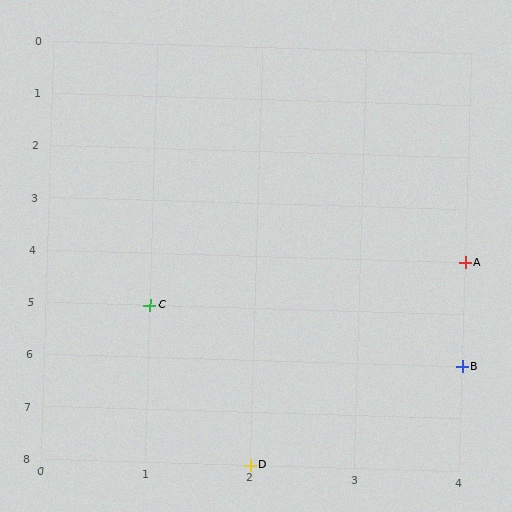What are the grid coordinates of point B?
Point B is at grid coordinates (4, 6).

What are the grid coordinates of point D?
Point D is at grid coordinates (2, 8).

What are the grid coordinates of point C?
Point C is at grid coordinates (1, 5).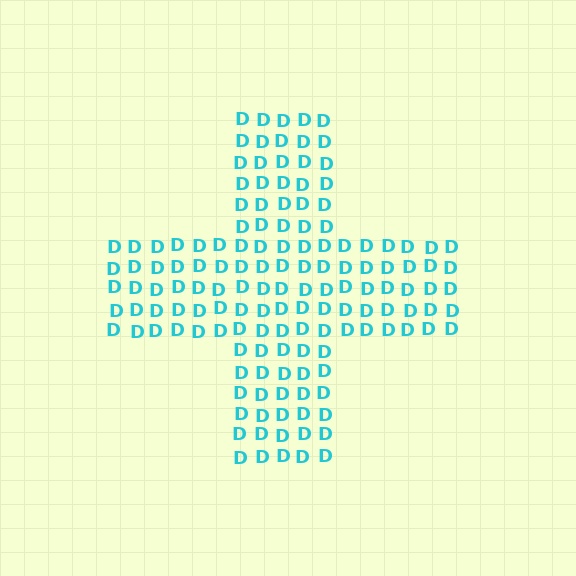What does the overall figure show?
The overall figure shows a cross.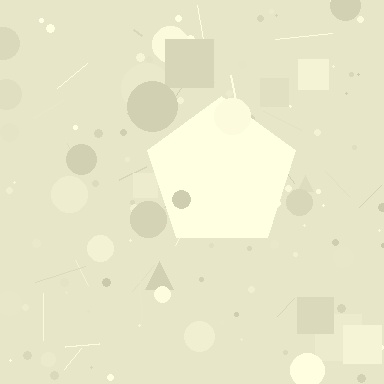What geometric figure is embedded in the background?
A pentagon is embedded in the background.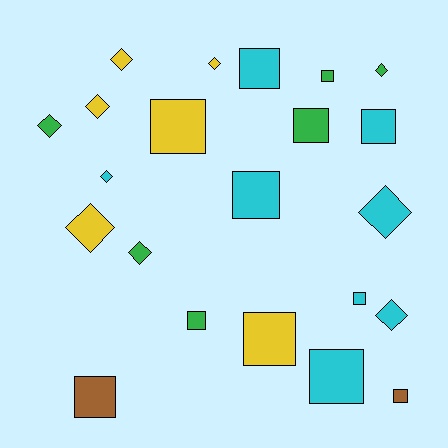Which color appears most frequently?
Cyan, with 8 objects.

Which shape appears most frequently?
Square, with 12 objects.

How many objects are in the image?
There are 22 objects.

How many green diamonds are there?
There are 3 green diamonds.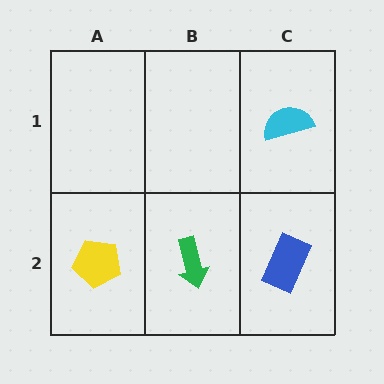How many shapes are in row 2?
3 shapes.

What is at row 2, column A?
A yellow pentagon.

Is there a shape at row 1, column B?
No, that cell is empty.